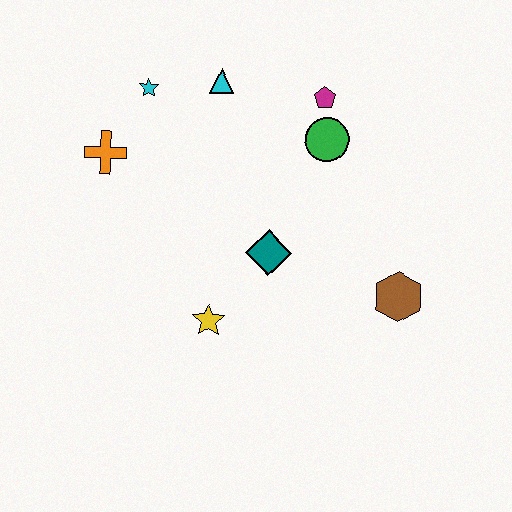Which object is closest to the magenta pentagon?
The green circle is closest to the magenta pentagon.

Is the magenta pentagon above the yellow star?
Yes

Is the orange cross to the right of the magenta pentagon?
No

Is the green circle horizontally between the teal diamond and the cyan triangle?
No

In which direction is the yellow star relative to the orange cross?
The yellow star is below the orange cross.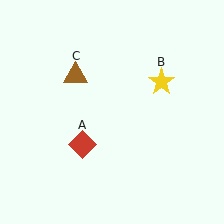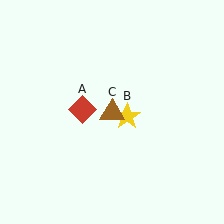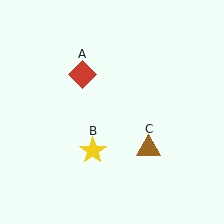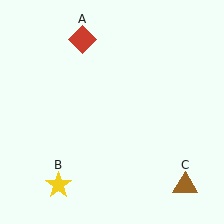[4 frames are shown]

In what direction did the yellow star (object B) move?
The yellow star (object B) moved down and to the left.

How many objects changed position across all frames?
3 objects changed position: red diamond (object A), yellow star (object B), brown triangle (object C).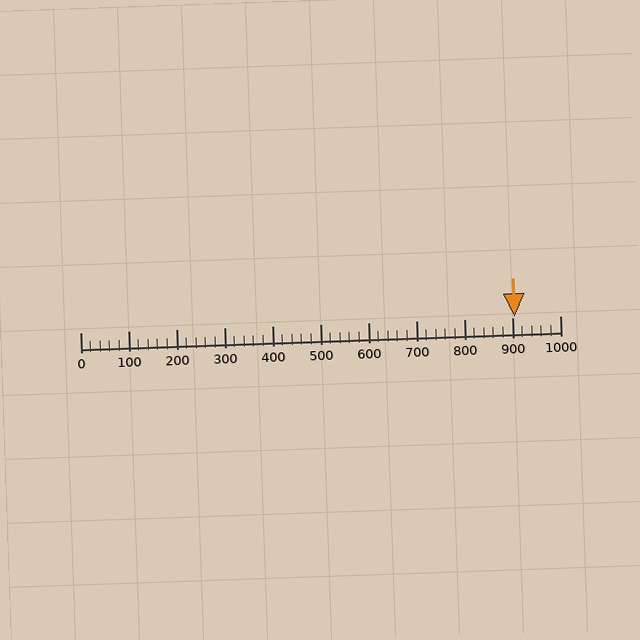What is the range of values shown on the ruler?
The ruler shows values from 0 to 1000.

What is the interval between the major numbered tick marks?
The major tick marks are spaced 100 units apart.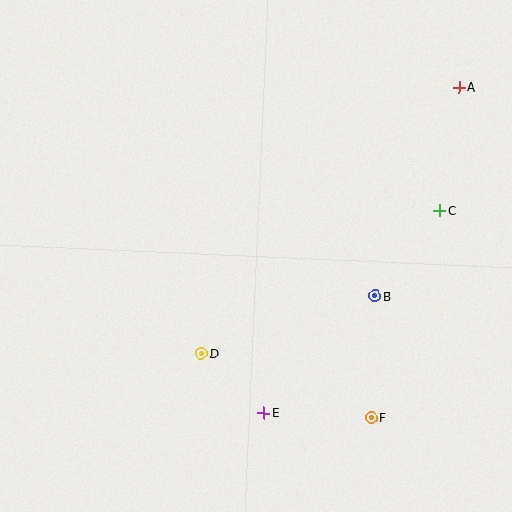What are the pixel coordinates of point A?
Point A is at (459, 87).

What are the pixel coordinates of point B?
Point B is at (375, 296).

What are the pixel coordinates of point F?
Point F is at (371, 418).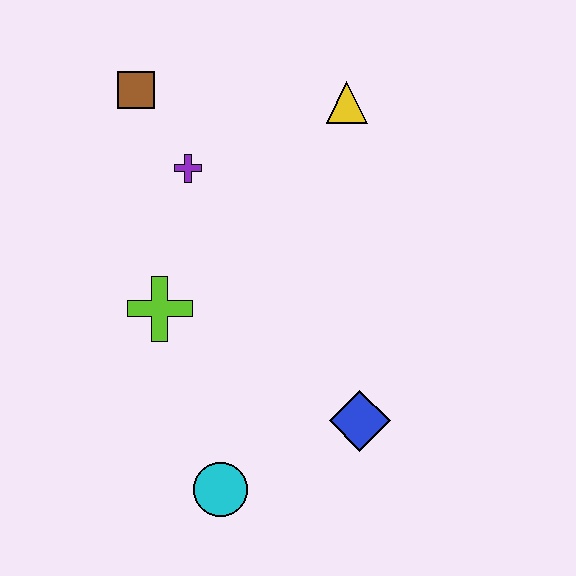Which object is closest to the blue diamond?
The cyan circle is closest to the blue diamond.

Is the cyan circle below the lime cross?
Yes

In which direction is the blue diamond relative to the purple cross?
The blue diamond is below the purple cross.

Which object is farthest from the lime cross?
The yellow triangle is farthest from the lime cross.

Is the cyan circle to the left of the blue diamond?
Yes